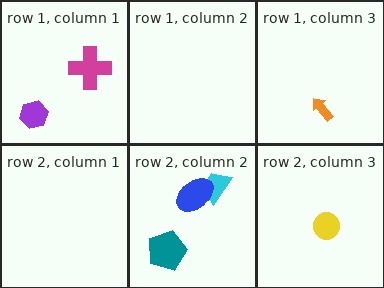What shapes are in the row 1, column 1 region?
The magenta cross, the purple hexagon.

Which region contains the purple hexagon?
The row 1, column 1 region.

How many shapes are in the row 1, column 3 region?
1.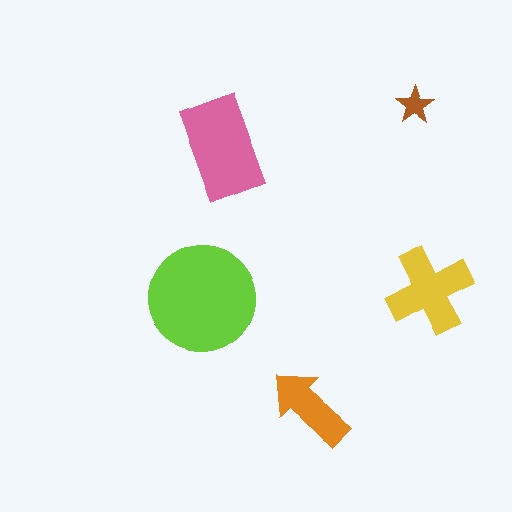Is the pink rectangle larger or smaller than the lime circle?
Smaller.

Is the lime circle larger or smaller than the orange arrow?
Larger.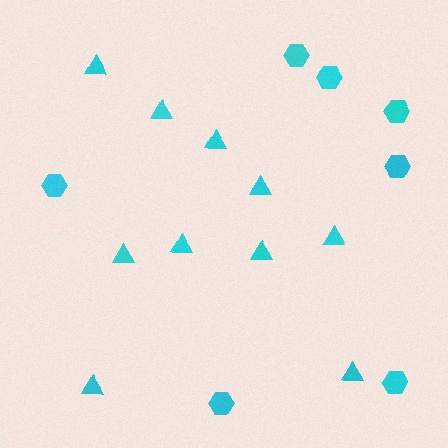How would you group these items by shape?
There are 2 groups: one group of triangles (10) and one group of hexagons (7).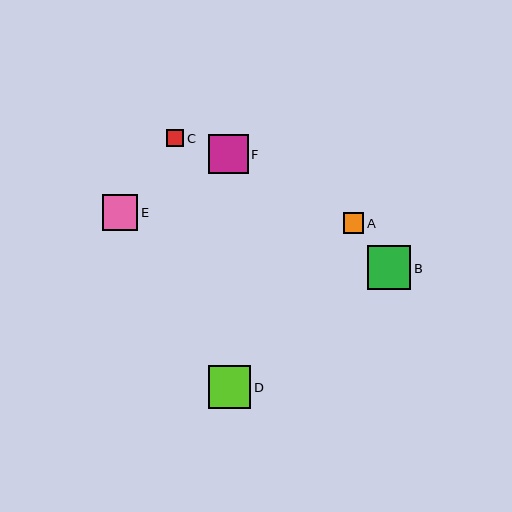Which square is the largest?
Square B is the largest with a size of approximately 44 pixels.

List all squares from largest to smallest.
From largest to smallest: B, D, F, E, A, C.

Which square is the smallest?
Square C is the smallest with a size of approximately 17 pixels.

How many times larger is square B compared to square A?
Square B is approximately 2.1 times the size of square A.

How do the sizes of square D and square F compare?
Square D and square F are approximately the same size.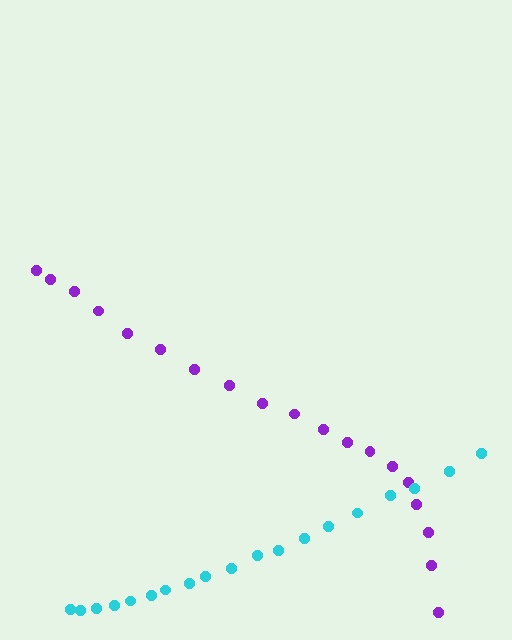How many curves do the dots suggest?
There are 2 distinct paths.